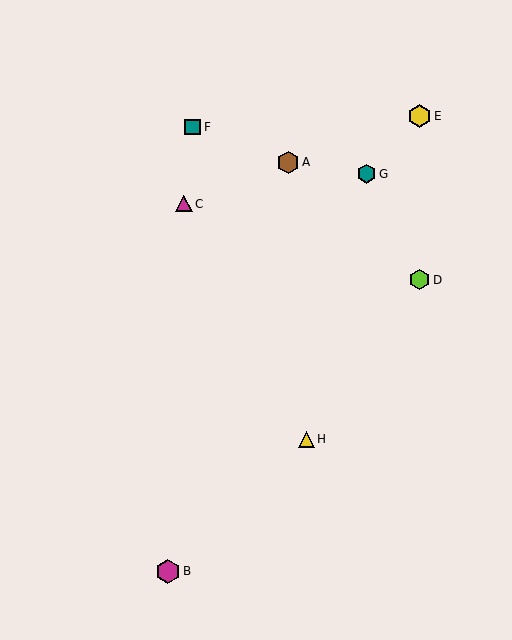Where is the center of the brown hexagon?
The center of the brown hexagon is at (288, 163).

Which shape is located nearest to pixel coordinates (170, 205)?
The magenta triangle (labeled C) at (184, 204) is nearest to that location.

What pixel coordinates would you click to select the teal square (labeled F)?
Click at (193, 127) to select the teal square F.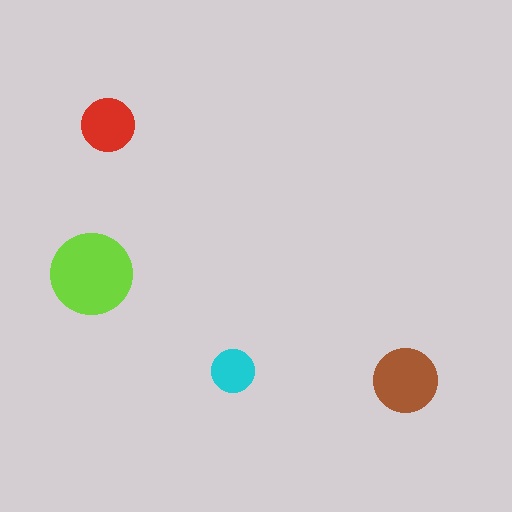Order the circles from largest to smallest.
the lime one, the brown one, the red one, the cyan one.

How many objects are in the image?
There are 4 objects in the image.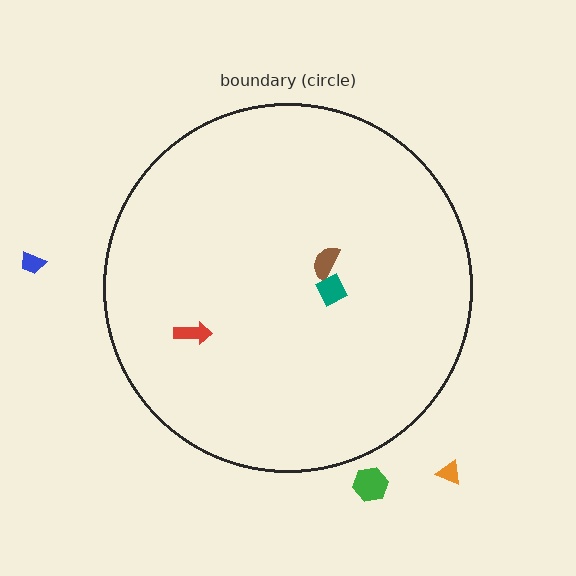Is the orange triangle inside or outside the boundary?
Outside.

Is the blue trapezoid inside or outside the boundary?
Outside.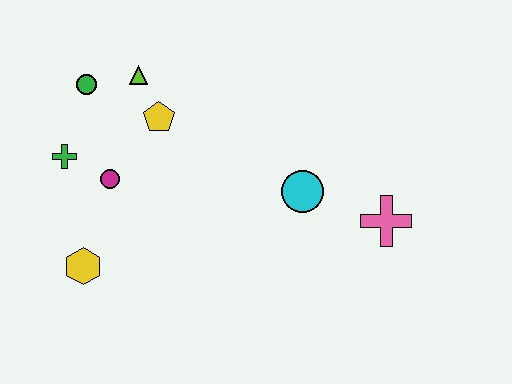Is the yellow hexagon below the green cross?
Yes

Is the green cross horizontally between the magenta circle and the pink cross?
No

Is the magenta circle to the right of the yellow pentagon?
No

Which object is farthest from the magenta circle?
The pink cross is farthest from the magenta circle.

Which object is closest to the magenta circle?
The green cross is closest to the magenta circle.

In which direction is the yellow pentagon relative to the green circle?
The yellow pentagon is to the right of the green circle.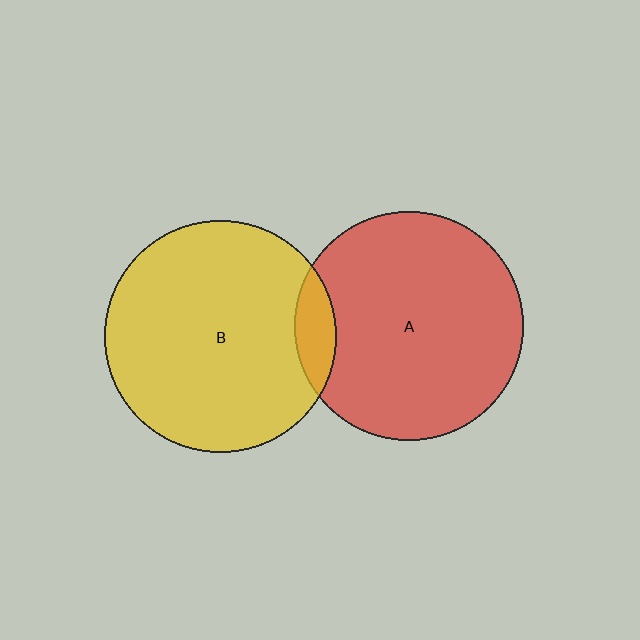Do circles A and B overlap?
Yes.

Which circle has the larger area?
Circle B (yellow).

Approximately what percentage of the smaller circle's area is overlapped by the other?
Approximately 10%.